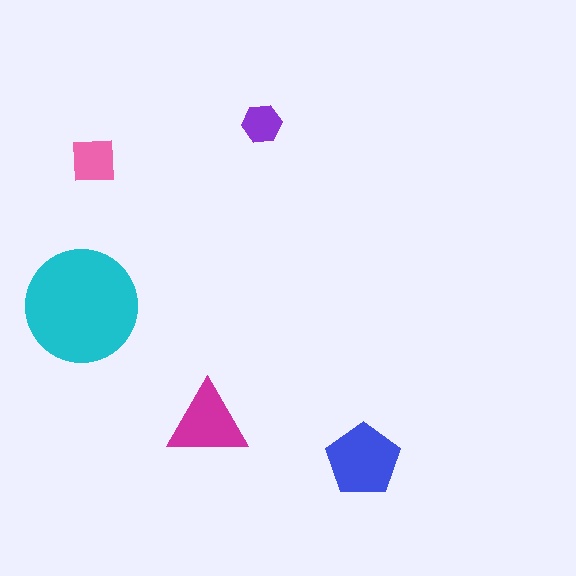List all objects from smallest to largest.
The purple hexagon, the pink square, the magenta triangle, the blue pentagon, the cyan circle.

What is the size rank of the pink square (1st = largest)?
4th.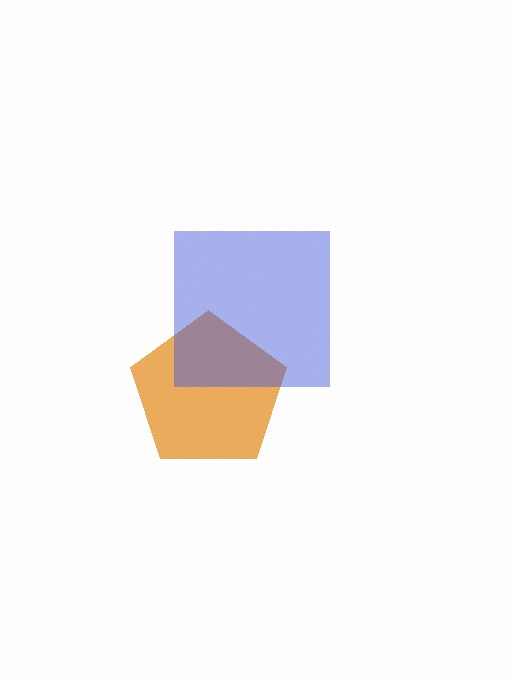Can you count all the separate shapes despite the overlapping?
Yes, there are 2 separate shapes.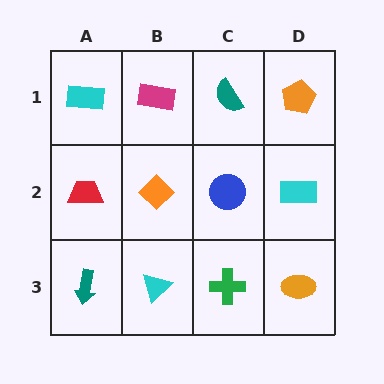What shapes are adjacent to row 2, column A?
A cyan rectangle (row 1, column A), a teal arrow (row 3, column A), an orange diamond (row 2, column B).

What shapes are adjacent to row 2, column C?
A teal semicircle (row 1, column C), a green cross (row 3, column C), an orange diamond (row 2, column B), a cyan rectangle (row 2, column D).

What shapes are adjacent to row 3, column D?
A cyan rectangle (row 2, column D), a green cross (row 3, column C).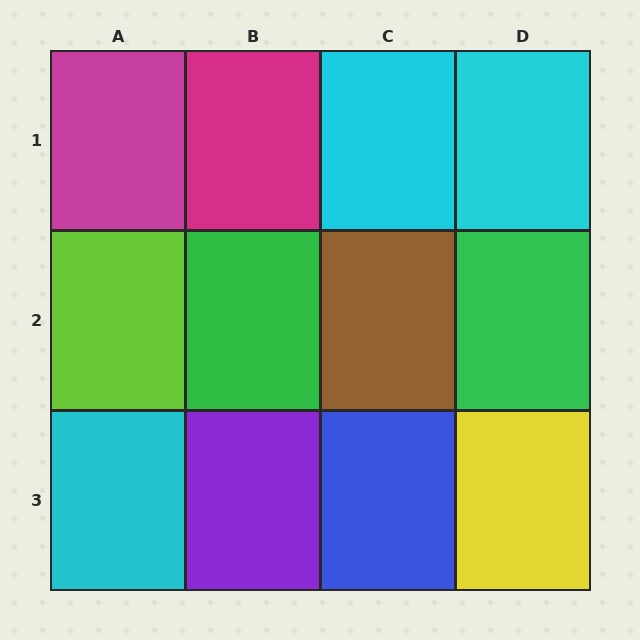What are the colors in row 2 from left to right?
Lime, green, brown, green.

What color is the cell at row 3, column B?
Purple.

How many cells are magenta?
2 cells are magenta.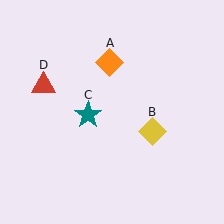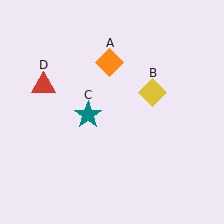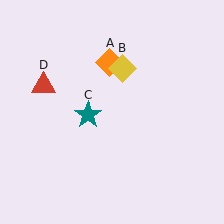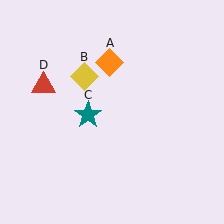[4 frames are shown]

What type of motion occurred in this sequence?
The yellow diamond (object B) rotated counterclockwise around the center of the scene.